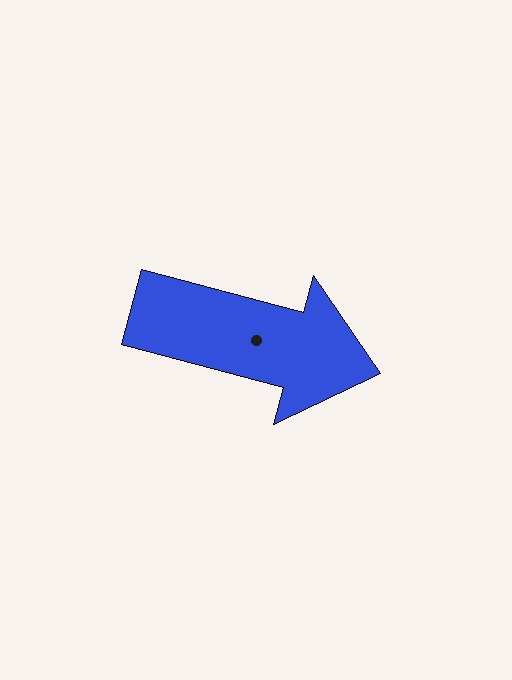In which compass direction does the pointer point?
East.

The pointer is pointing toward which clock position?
Roughly 3 o'clock.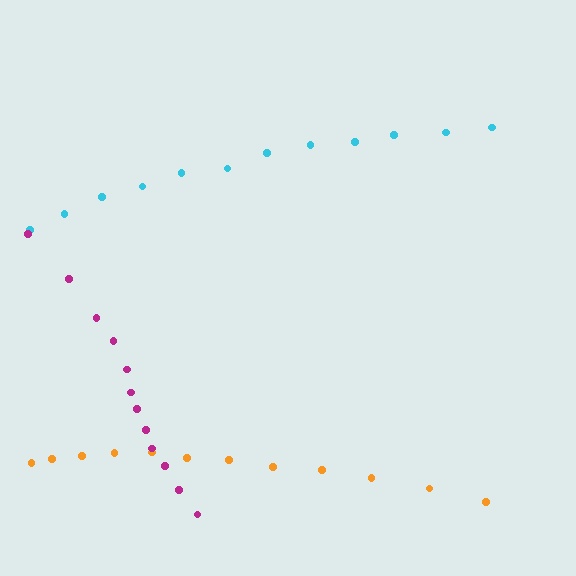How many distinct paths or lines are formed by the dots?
There are 3 distinct paths.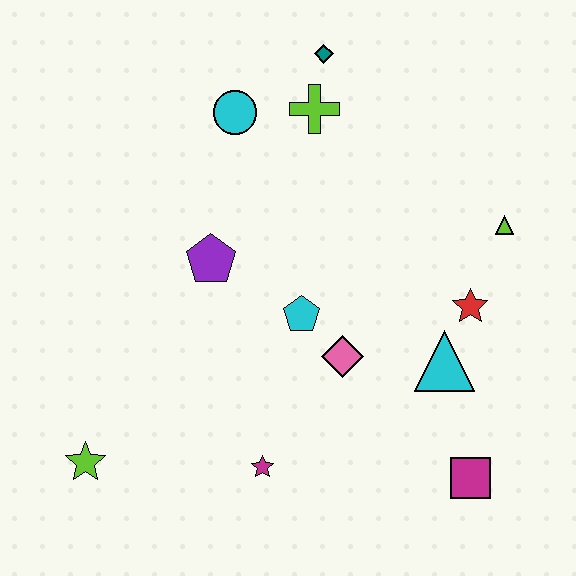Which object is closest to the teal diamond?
The lime cross is closest to the teal diamond.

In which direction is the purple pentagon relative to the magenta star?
The purple pentagon is above the magenta star.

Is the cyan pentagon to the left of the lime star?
No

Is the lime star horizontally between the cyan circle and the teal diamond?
No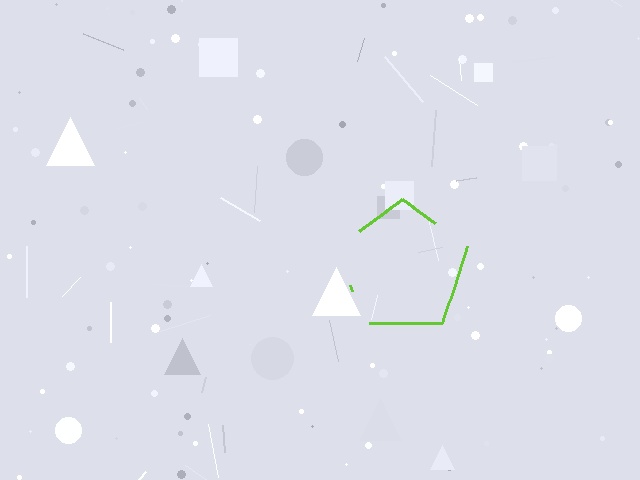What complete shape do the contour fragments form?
The contour fragments form a pentagon.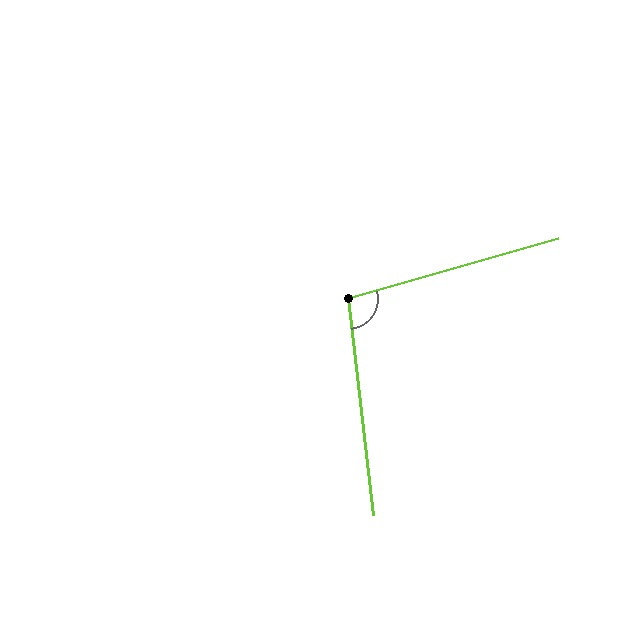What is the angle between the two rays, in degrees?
Approximately 99 degrees.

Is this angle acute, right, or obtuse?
It is obtuse.